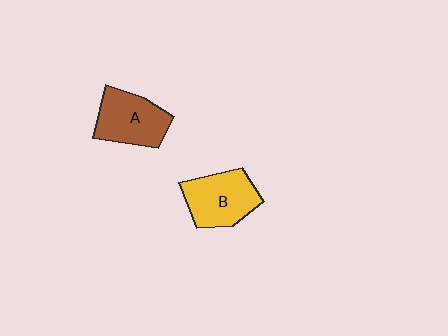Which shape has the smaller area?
Shape A (brown).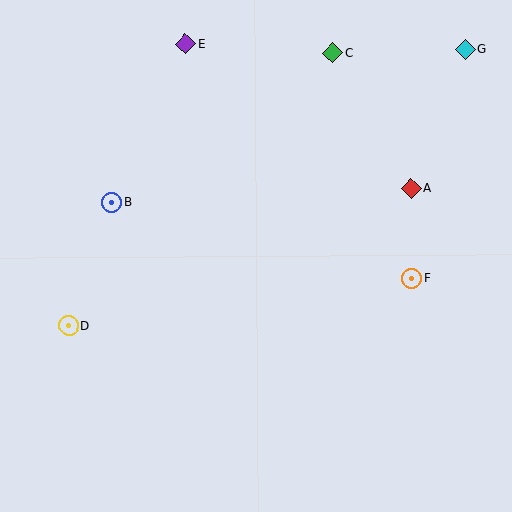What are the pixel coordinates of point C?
Point C is at (332, 53).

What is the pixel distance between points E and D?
The distance between E and D is 305 pixels.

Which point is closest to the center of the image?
Point B at (111, 202) is closest to the center.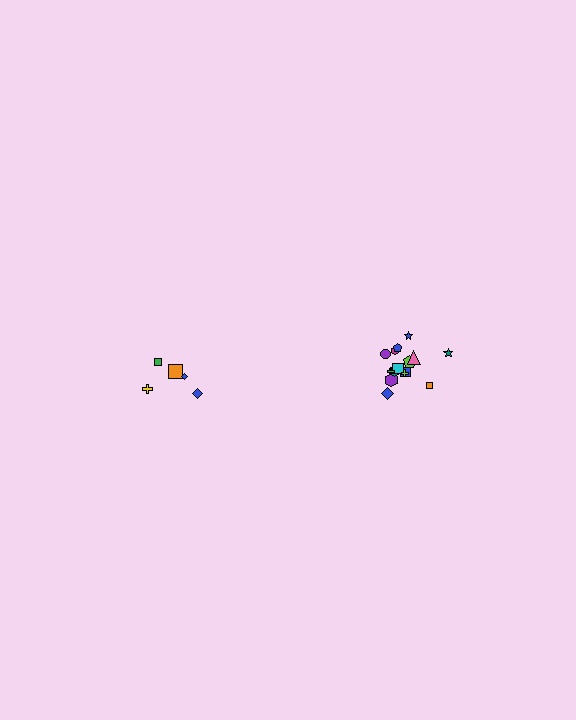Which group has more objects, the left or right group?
The right group.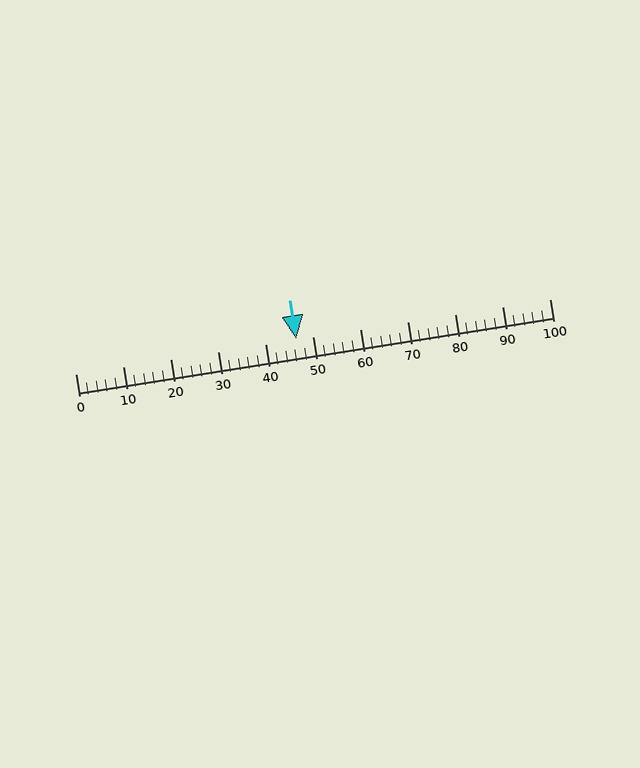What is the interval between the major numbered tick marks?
The major tick marks are spaced 10 units apart.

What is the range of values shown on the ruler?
The ruler shows values from 0 to 100.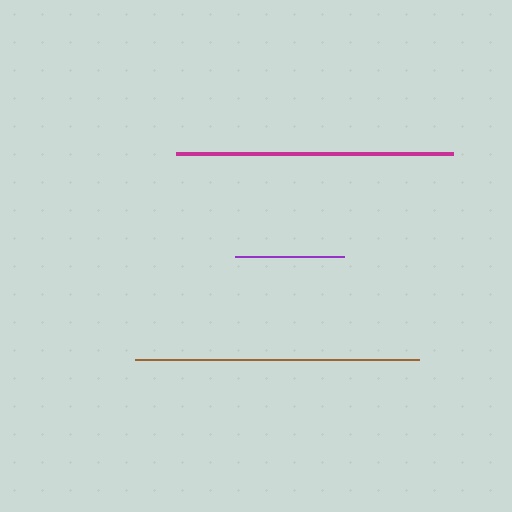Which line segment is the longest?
The brown line is the longest at approximately 285 pixels.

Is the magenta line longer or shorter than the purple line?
The magenta line is longer than the purple line.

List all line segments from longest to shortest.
From longest to shortest: brown, magenta, purple.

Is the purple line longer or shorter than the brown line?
The brown line is longer than the purple line.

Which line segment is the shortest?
The purple line is the shortest at approximately 109 pixels.